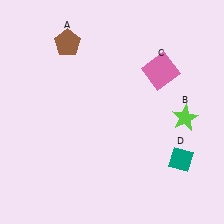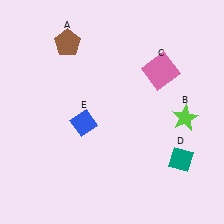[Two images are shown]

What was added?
A blue diamond (E) was added in Image 2.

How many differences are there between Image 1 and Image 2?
There is 1 difference between the two images.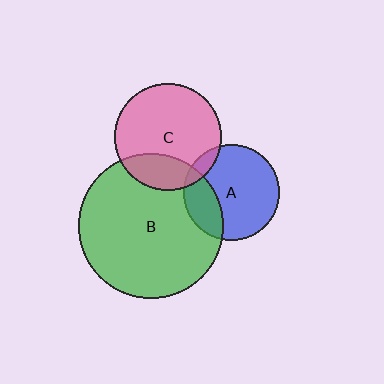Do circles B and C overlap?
Yes.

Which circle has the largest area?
Circle B (green).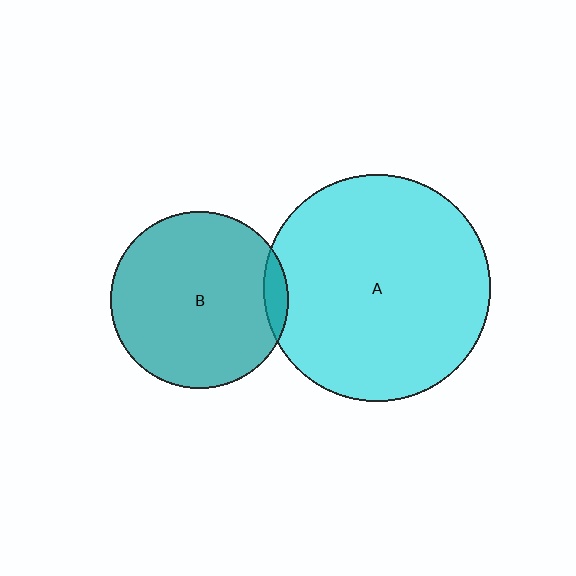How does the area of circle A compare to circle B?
Approximately 1.6 times.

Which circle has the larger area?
Circle A (cyan).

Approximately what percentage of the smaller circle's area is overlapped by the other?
Approximately 5%.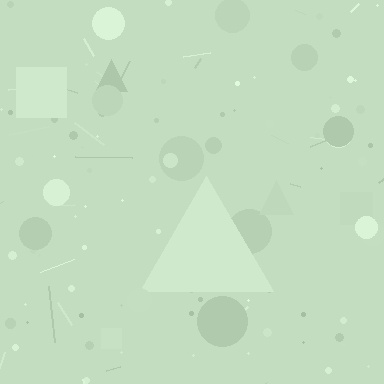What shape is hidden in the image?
A triangle is hidden in the image.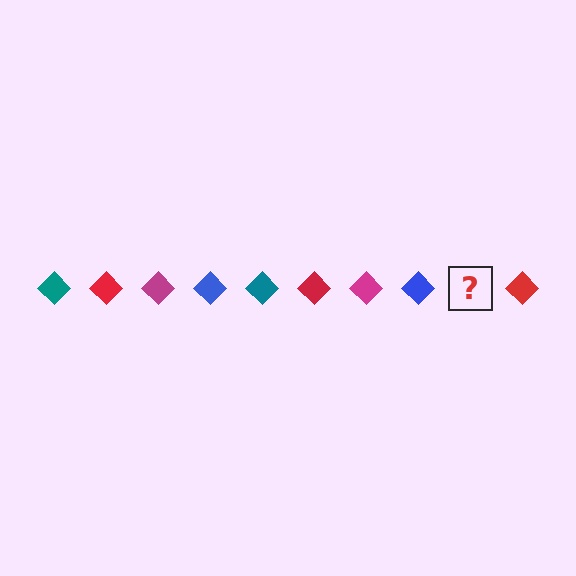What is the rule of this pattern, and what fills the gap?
The rule is that the pattern cycles through teal, red, magenta, blue diamonds. The gap should be filled with a teal diamond.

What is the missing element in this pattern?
The missing element is a teal diamond.